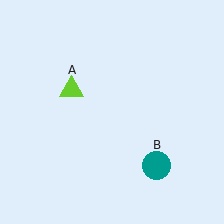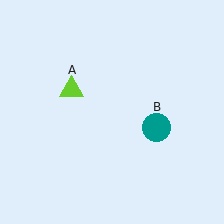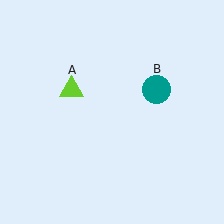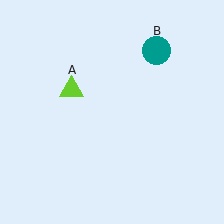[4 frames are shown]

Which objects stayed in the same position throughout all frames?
Lime triangle (object A) remained stationary.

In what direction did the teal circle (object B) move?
The teal circle (object B) moved up.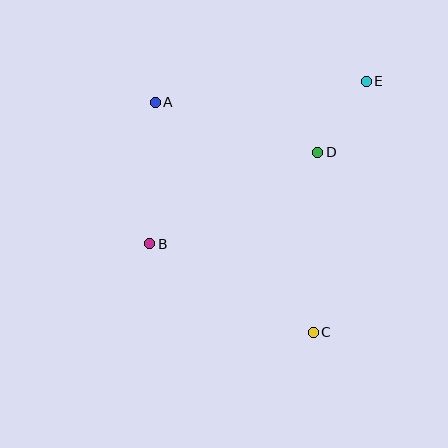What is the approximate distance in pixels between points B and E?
The distance between B and E is approximately 271 pixels.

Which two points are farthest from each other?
Points A and C are farthest from each other.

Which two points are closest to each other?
Points D and E are closest to each other.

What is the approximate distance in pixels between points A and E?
The distance between A and E is approximately 212 pixels.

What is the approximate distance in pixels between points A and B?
The distance between A and B is approximately 142 pixels.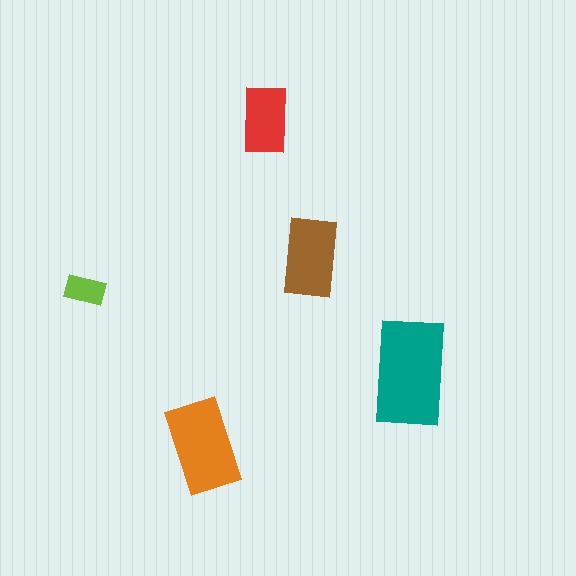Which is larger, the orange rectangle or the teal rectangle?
The teal one.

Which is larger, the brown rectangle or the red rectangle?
The brown one.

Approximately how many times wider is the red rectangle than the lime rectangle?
About 1.5 times wider.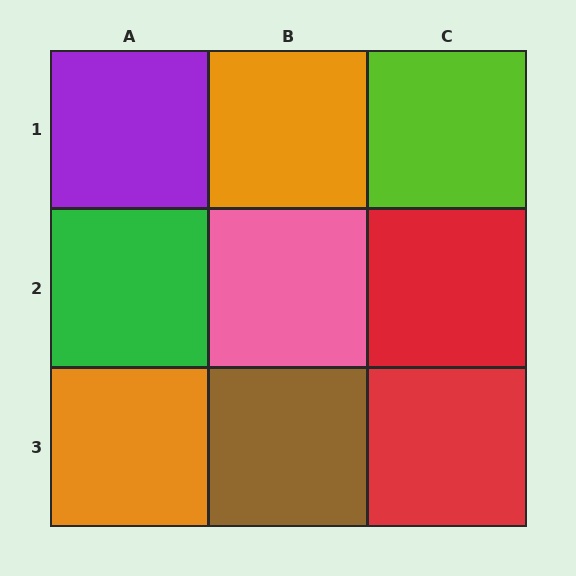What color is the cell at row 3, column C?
Red.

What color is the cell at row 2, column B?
Pink.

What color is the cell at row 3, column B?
Brown.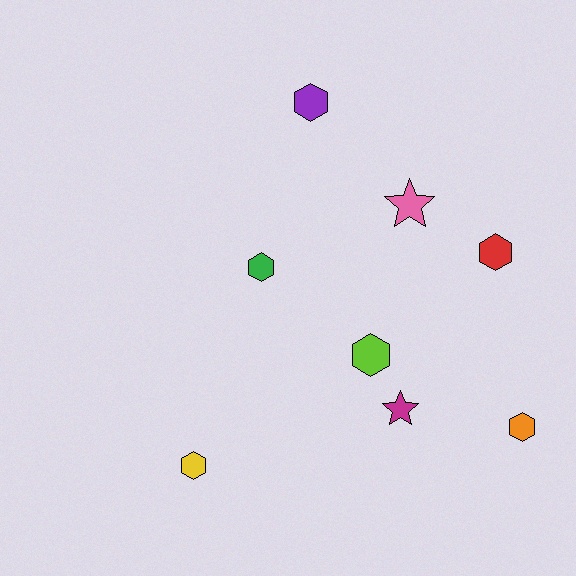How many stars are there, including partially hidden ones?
There are 2 stars.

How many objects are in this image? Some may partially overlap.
There are 8 objects.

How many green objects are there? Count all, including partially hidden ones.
There is 1 green object.